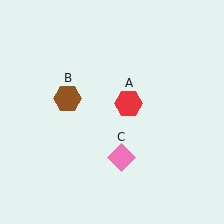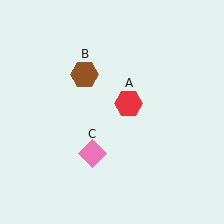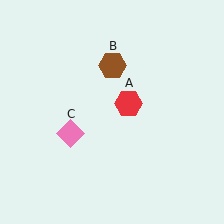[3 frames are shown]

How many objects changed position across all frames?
2 objects changed position: brown hexagon (object B), pink diamond (object C).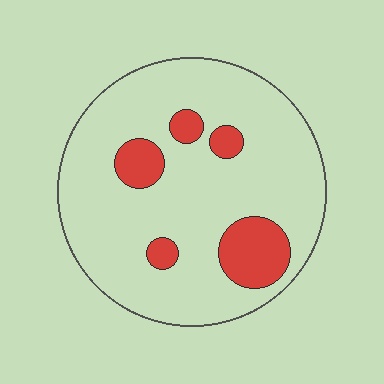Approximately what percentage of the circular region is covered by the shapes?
Approximately 15%.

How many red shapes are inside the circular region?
5.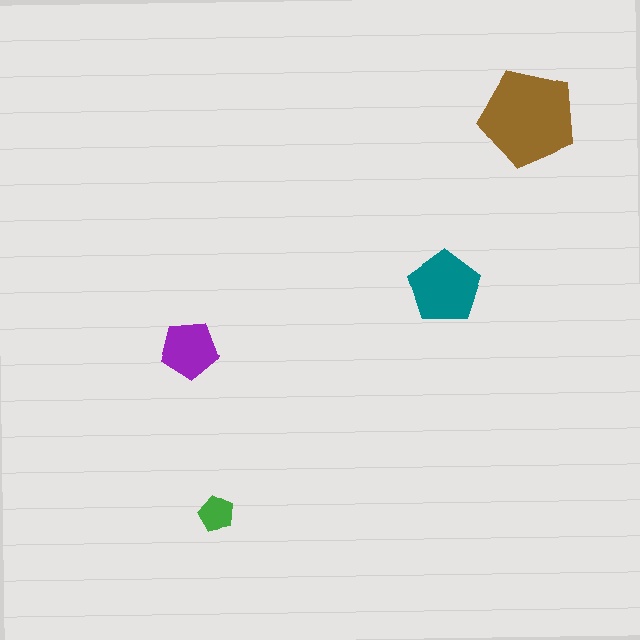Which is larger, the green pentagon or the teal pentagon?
The teal one.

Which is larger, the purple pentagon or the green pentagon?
The purple one.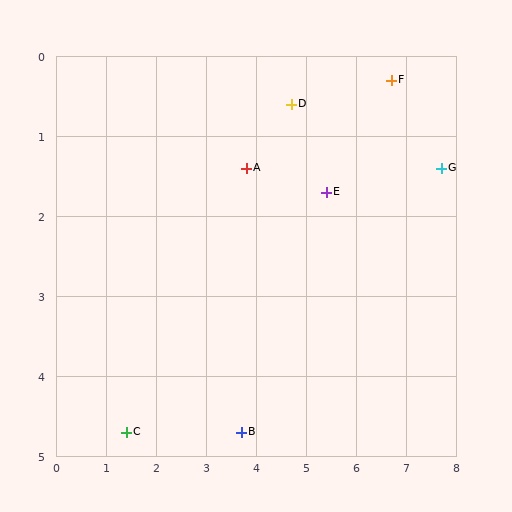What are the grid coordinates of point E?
Point E is at approximately (5.4, 1.7).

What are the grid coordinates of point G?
Point G is at approximately (7.7, 1.4).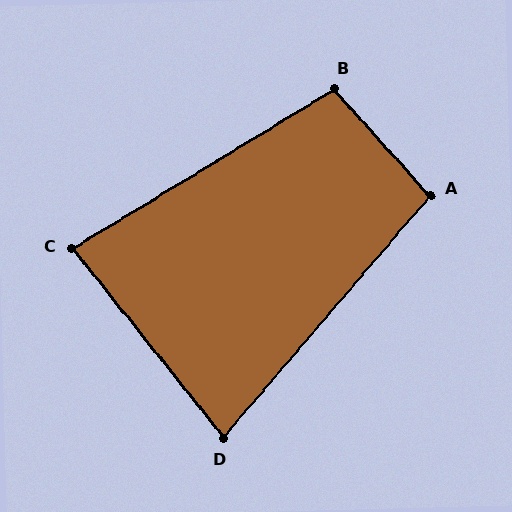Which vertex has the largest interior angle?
B, at approximately 101 degrees.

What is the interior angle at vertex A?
Approximately 97 degrees (obtuse).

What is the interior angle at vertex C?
Approximately 83 degrees (acute).